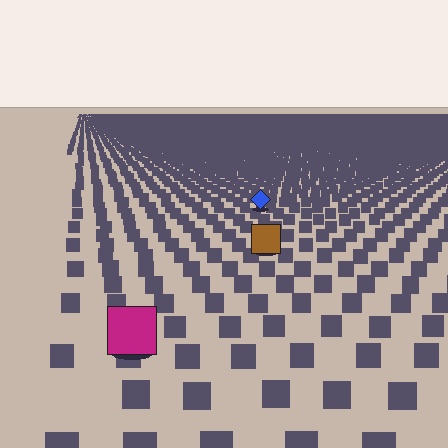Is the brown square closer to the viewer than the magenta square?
No. The magenta square is closer — you can tell from the texture gradient: the ground texture is coarser near it.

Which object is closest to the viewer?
The magenta square is closest. The texture marks near it are larger and more spread out.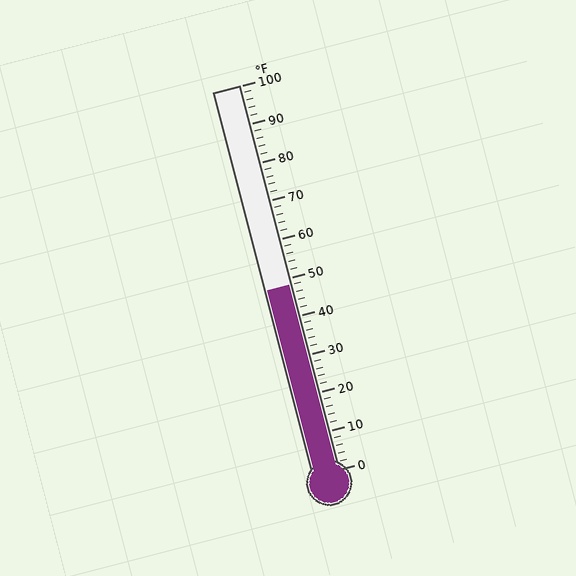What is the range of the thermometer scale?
The thermometer scale ranges from 0°F to 100°F.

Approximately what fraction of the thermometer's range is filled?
The thermometer is filled to approximately 50% of its range.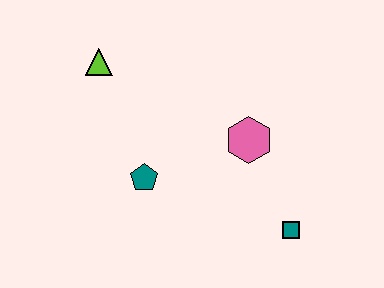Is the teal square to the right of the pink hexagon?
Yes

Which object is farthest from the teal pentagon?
The teal square is farthest from the teal pentagon.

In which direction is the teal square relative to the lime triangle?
The teal square is to the right of the lime triangle.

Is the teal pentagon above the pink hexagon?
No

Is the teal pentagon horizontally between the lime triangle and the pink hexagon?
Yes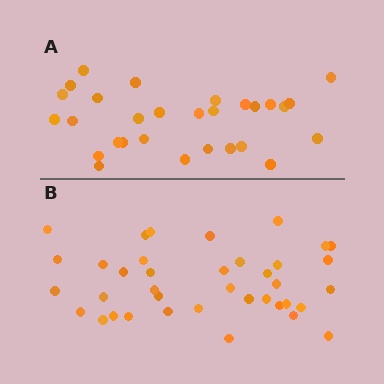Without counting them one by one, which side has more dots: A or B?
Region B (the bottom region) has more dots.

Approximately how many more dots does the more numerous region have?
Region B has roughly 8 or so more dots than region A.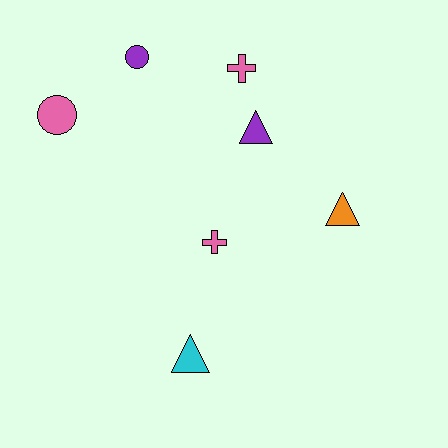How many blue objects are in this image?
There are no blue objects.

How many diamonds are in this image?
There are no diamonds.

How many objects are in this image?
There are 7 objects.